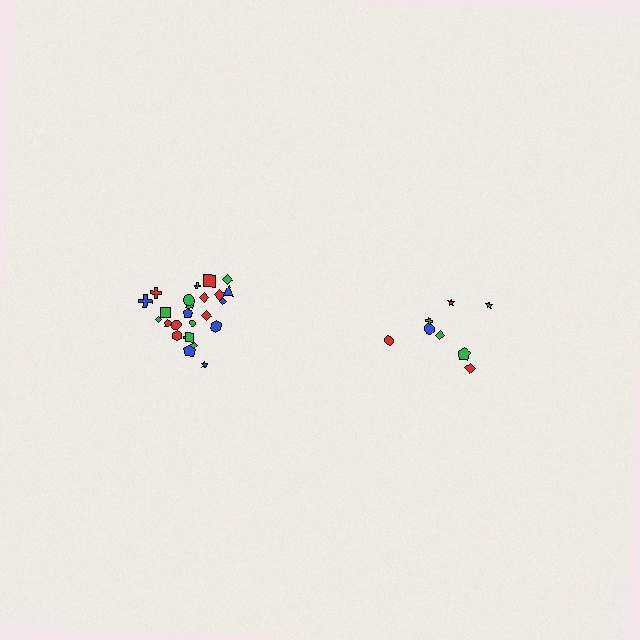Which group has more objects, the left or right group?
The left group.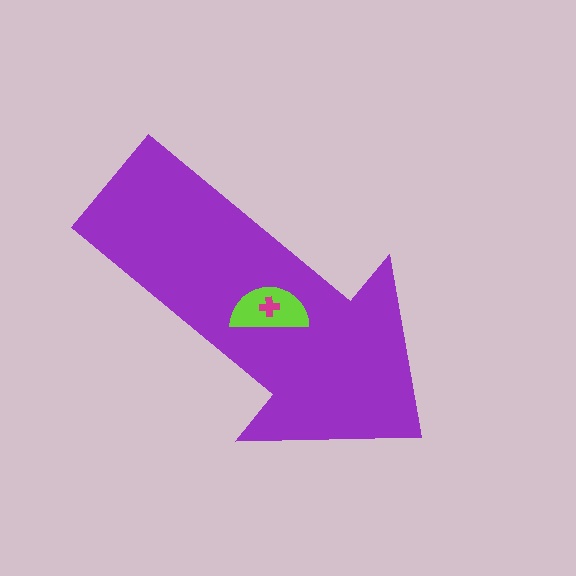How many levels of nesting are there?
3.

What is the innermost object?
The magenta cross.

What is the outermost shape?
The purple arrow.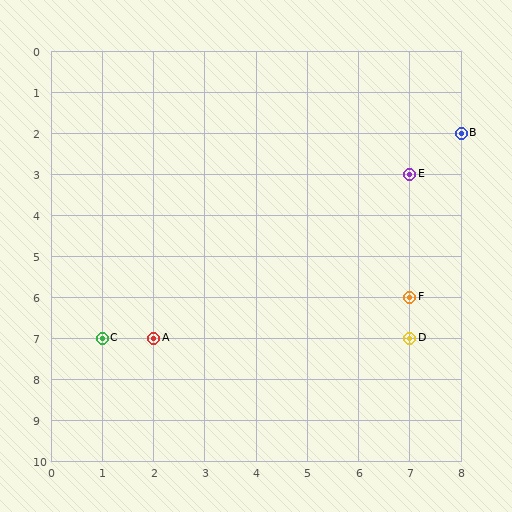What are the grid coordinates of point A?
Point A is at grid coordinates (2, 7).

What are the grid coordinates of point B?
Point B is at grid coordinates (8, 2).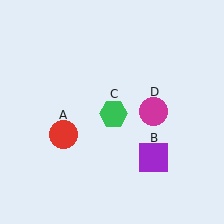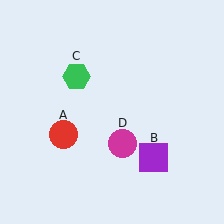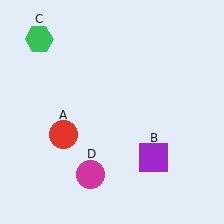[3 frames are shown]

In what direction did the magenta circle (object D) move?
The magenta circle (object D) moved down and to the left.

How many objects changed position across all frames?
2 objects changed position: green hexagon (object C), magenta circle (object D).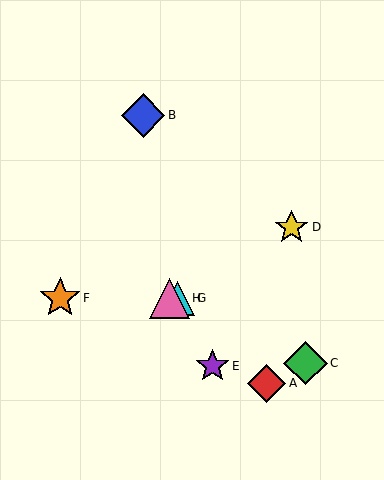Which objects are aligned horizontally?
Objects F, G, H are aligned horizontally.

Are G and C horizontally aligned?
No, G is at y≈298 and C is at y≈363.